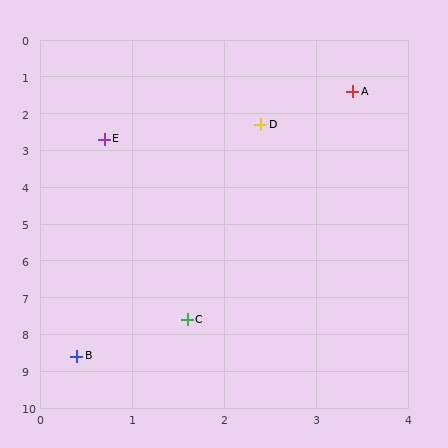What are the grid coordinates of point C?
Point C is at approximately (1.6, 7.6).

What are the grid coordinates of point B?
Point B is at approximately (0.4, 8.6).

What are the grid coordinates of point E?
Point E is at approximately (0.7, 2.7).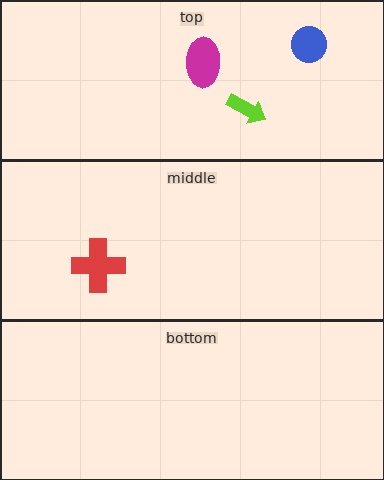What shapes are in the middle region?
The red cross.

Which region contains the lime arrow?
The top region.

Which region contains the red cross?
The middle region.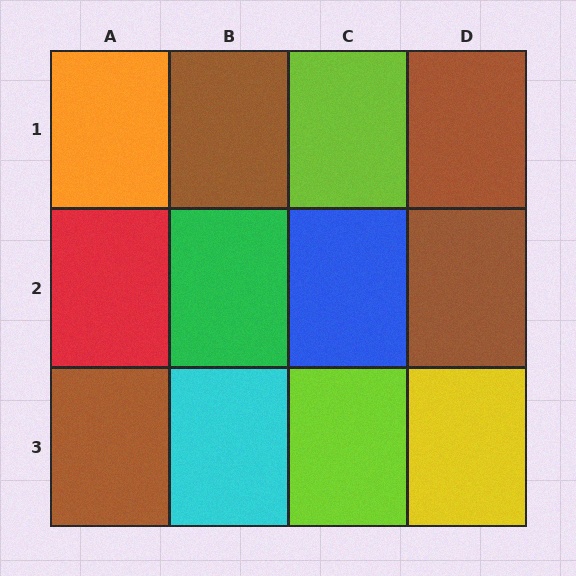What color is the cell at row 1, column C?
Lime.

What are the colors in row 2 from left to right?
Red, green, blue, brown.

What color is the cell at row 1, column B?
Brown.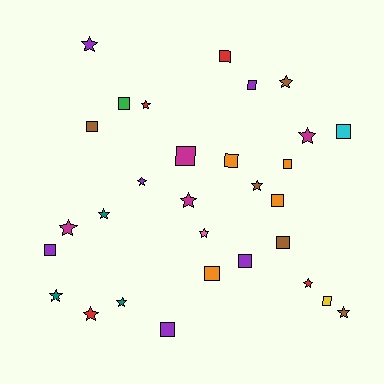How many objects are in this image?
There are 30 objects.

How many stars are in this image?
There are 15 stars.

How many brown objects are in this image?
There are 5 brown objects.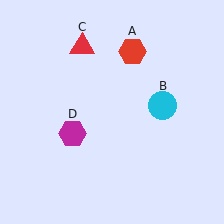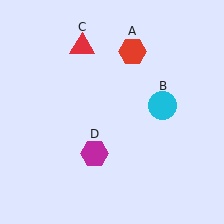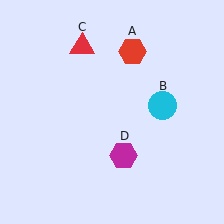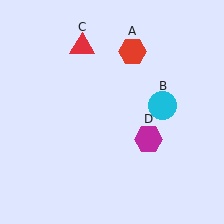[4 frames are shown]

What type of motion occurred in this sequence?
The magenta hexagon (object D) rotated counterclockwise around the center of the scene.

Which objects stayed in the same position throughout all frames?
Red hexagon (object A) and cyan circle (object B) and red triangle (object C) remained stationary.